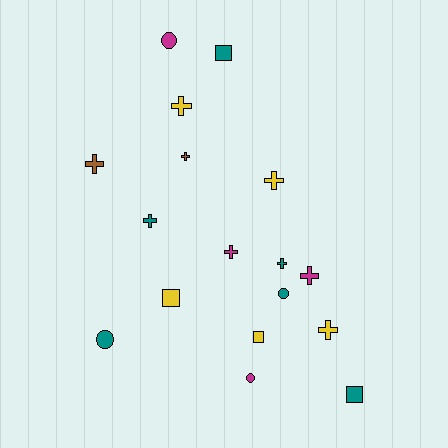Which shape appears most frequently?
Cross, with 9 objects.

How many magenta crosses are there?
There are 2 magenta crosses.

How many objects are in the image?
There are 17 objects.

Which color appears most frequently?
Teal, with 6 objects.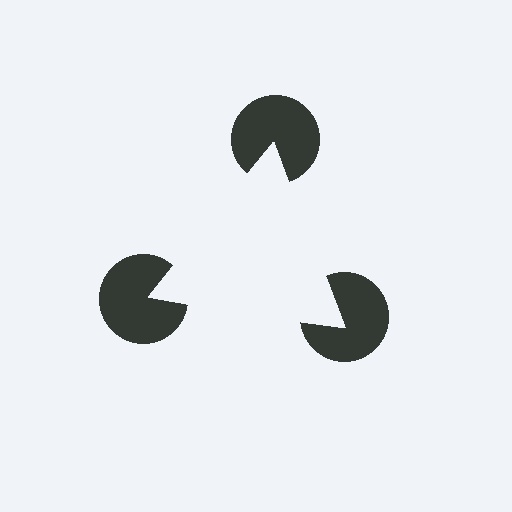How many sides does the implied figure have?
3 sides.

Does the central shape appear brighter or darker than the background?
It typically appears slightly brighter than the background, even though no actual brightness change is drawn.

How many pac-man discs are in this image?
There are 3 — one at each vertex of the illusory triangle.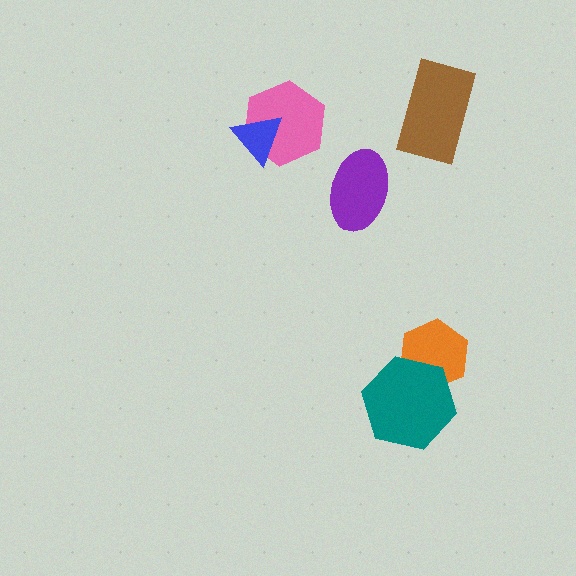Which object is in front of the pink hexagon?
The blue triangle is in front of the pink hexagon.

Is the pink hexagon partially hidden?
Yes, it is partially covered by another shape.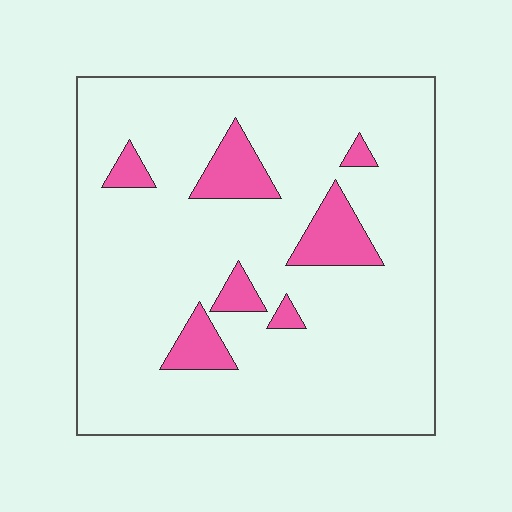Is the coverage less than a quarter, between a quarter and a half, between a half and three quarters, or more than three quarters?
Less than a quarter.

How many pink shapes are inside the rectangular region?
7.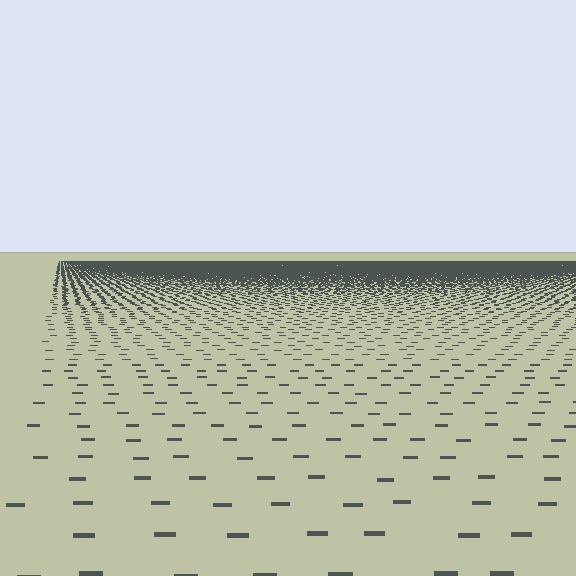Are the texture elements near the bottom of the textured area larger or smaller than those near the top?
Larger. Near the bottom, elements are closer to the viewer and appear at a bigger on-screen size.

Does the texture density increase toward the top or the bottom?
Density increases toward the top.